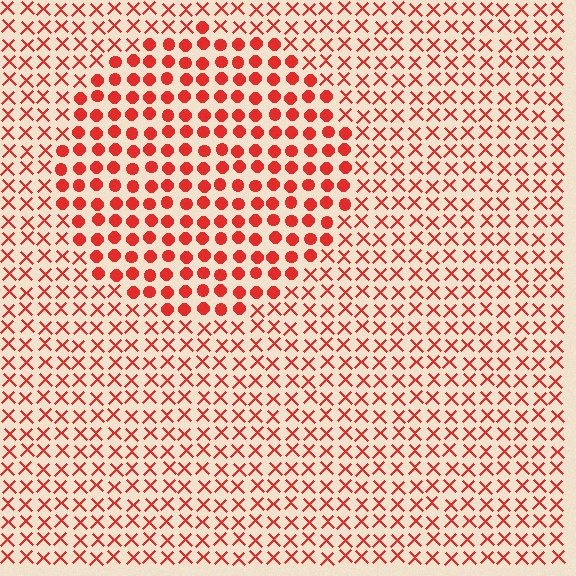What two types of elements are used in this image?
The image uses circles inside the circle region and X marks outside it.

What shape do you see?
I see a circle.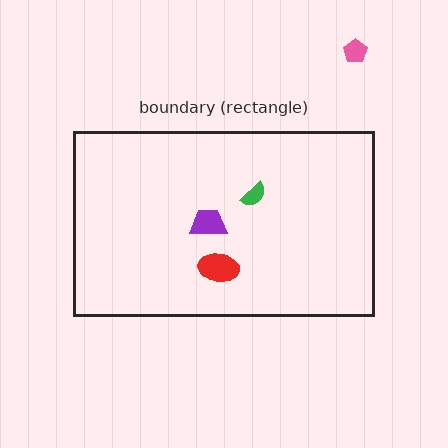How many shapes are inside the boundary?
3 inside, 1 outside.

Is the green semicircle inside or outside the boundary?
Inside.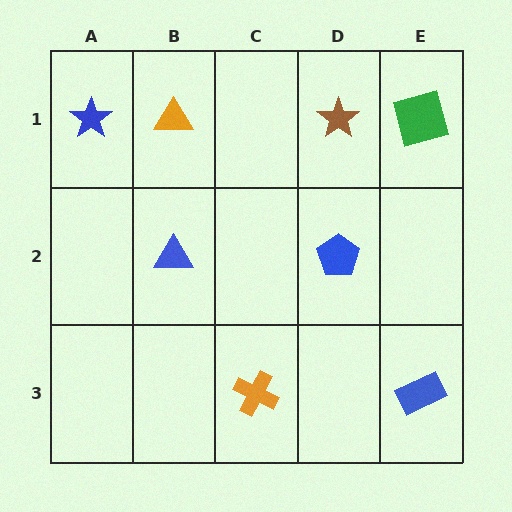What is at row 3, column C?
An orange cross.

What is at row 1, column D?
A brown star.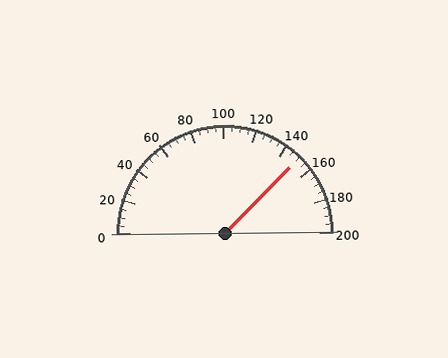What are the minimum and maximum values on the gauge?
The gauge ranges from 0 to 200.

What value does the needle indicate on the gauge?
The needle indicates approximately 150.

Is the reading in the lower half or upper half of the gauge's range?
The reading is in the upper half of the range (0 to 200).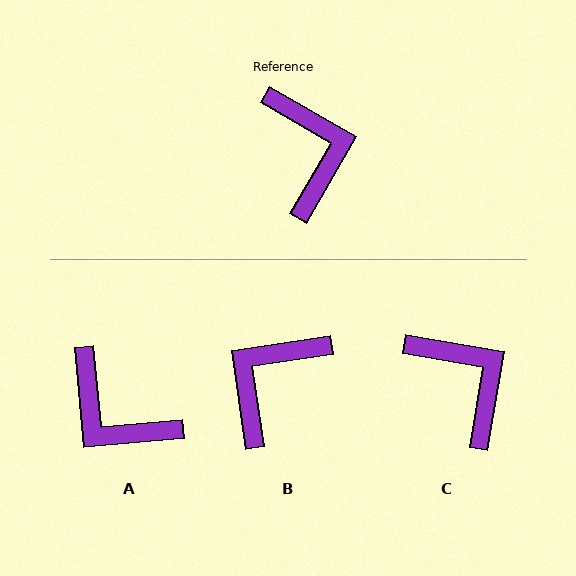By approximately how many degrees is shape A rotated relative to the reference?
Approximately 145 degrees clockwise.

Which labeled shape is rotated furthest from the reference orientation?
A, about 145 degrees away.